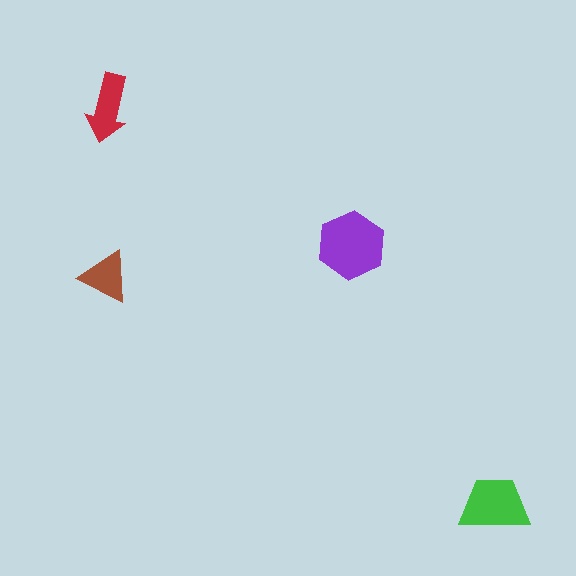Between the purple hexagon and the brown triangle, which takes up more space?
The purple hexagon.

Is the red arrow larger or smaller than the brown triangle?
Larger.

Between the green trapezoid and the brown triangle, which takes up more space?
The green trapezoid.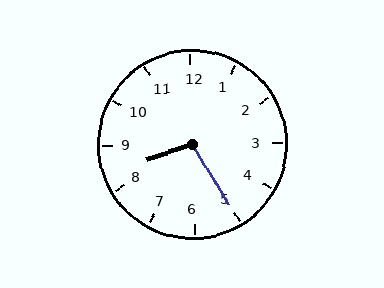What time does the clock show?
8:25.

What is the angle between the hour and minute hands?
Approximately 102 degrees.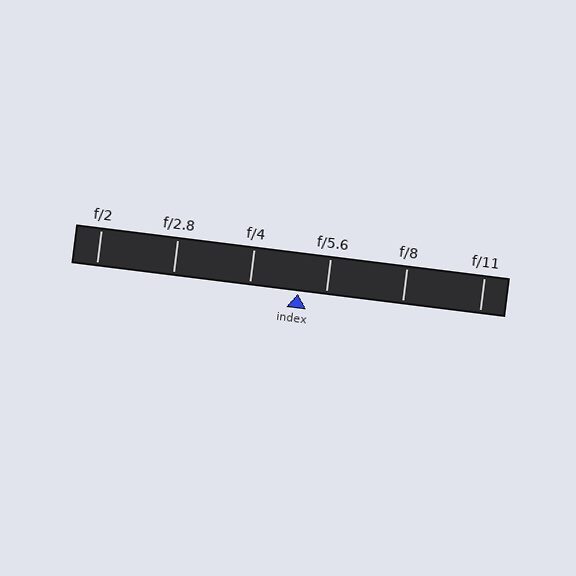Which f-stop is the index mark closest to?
The index mark is closest to f/5.6.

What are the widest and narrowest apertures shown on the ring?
The widest aperture shown is f/2 and the narrowest is f/11.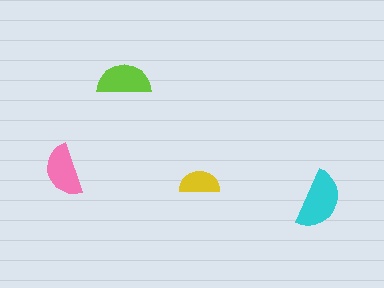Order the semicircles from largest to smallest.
the cyan one, the lime one, the pink one, the yellow one.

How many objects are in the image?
There are 4 objects in the image.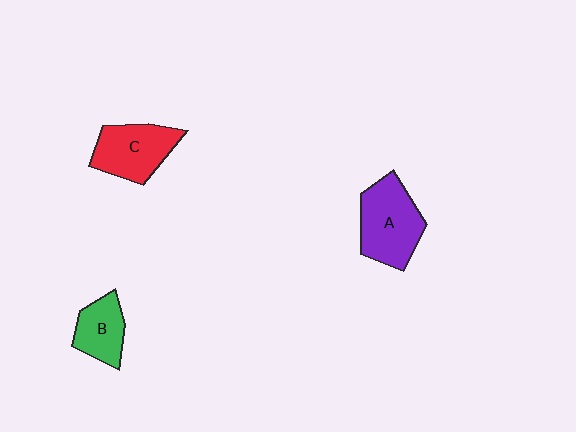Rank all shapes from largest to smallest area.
From largest to smallest: A (purple), C (red), B (green).